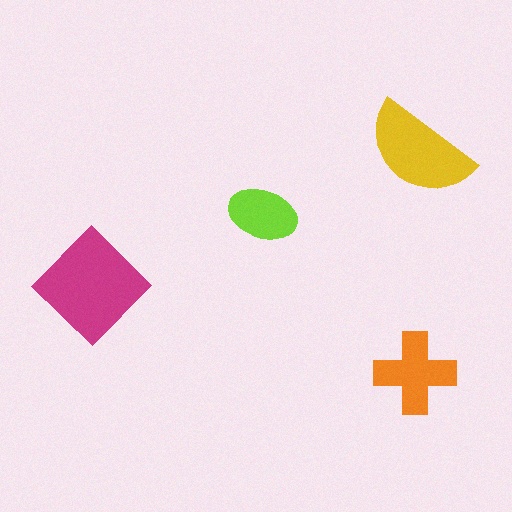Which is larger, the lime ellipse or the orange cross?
The orange cross.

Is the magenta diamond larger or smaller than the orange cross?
Larger.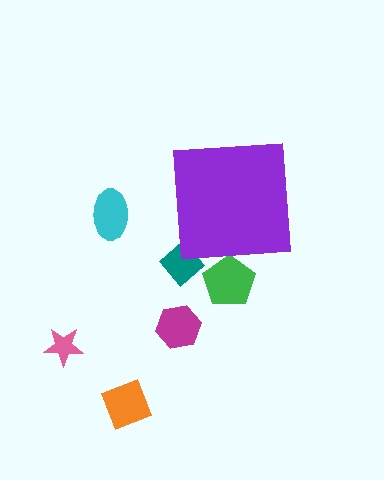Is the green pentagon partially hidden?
Yes, the green pentagon is partially hidden behind the purple square.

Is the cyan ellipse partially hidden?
No, the cyan ellipse is fully visible.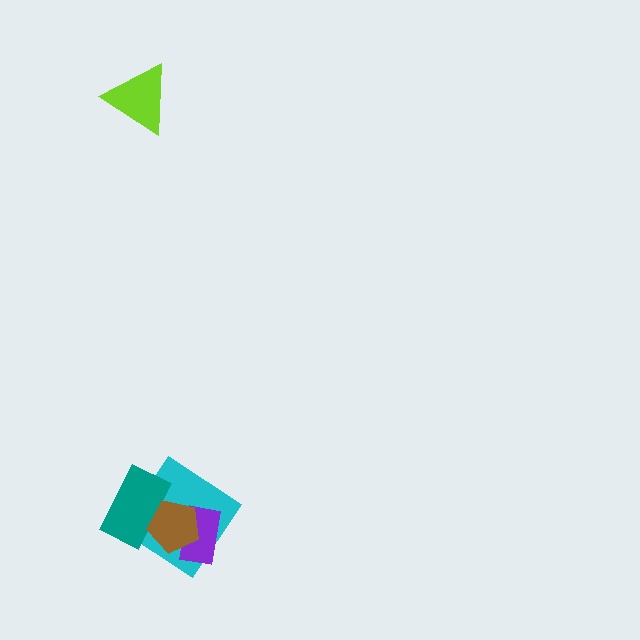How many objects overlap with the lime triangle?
0 objects overlap with the lime triangle.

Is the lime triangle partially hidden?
No, no other shape covers it.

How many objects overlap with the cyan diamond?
3 objects overlap with the cyan diamond.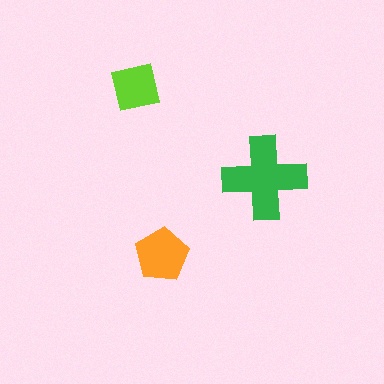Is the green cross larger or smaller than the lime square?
Larger.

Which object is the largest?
The green cross.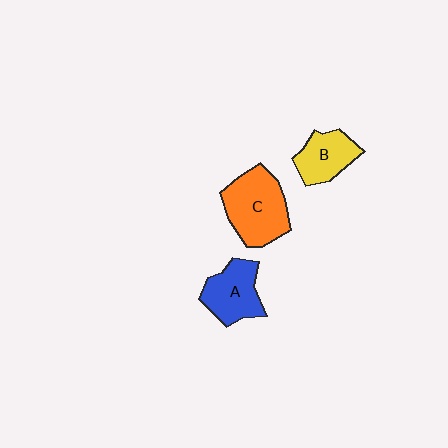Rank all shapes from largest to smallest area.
From largest to smallest: C (orange), A (blue), B (yellow).